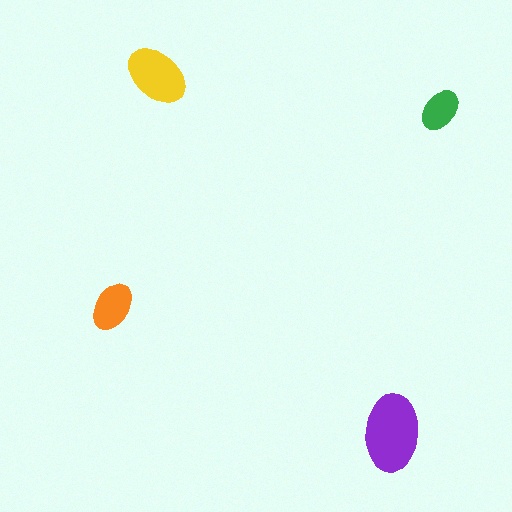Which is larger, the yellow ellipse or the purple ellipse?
The purple one.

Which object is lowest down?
The purple ellipse is bottommost.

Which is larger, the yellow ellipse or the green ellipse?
The yellow one.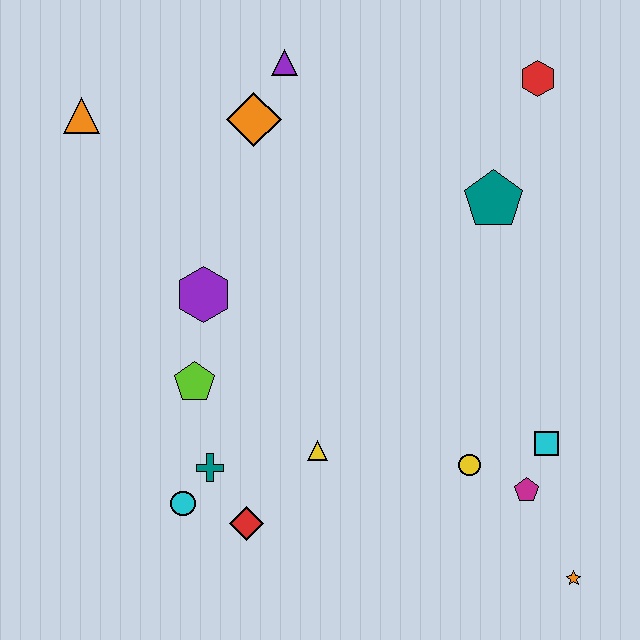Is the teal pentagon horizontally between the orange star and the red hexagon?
No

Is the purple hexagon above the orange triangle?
No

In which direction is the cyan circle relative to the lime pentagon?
The cyan circle is below the lime pentagon.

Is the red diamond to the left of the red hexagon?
Yes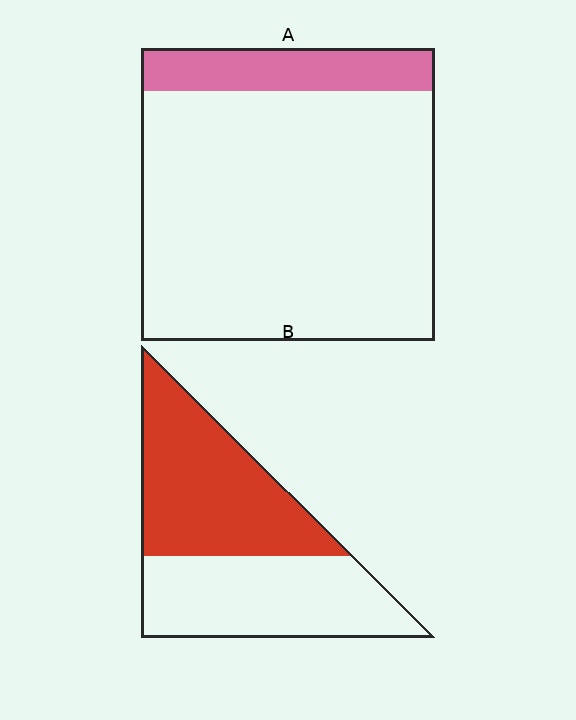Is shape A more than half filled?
No.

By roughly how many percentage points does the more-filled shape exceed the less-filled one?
By roughly 35 percentage points (B over A).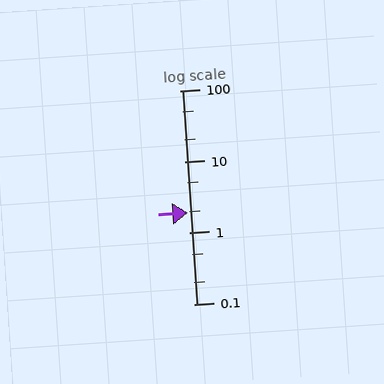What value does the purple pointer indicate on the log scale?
The pointer indicates approximately 1.9.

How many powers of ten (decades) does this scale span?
The scale spans 3 decades, from 0.1 to 100.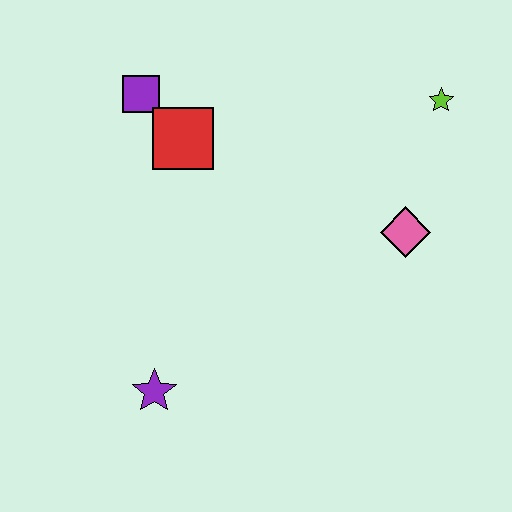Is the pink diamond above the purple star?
Yes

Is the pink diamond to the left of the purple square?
No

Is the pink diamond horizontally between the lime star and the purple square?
Yes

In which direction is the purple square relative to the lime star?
The purple square is to the left of the lime star.